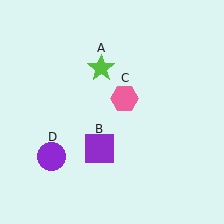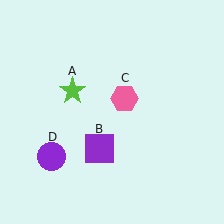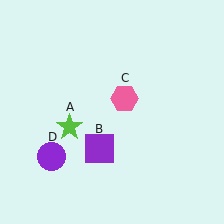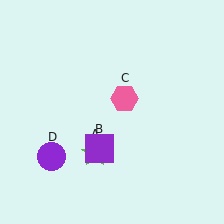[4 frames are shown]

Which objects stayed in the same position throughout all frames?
Purple square (object B) and pink hexagon (object C) and purple circle (object D) remained stationary.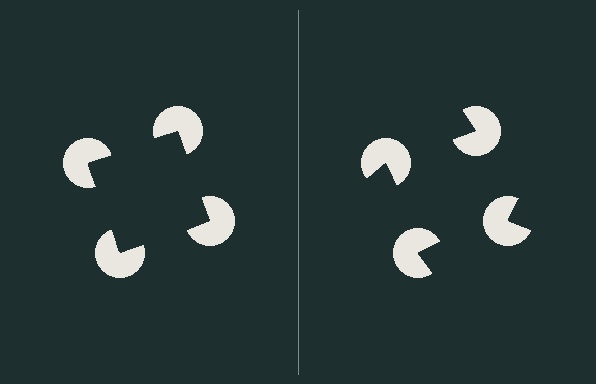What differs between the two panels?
The pac-man discs are positioned identically on both sides; only the wedge orientations differ. On the left they align to a square; on the right they are misaligned.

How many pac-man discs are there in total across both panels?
8 — 4 on each side.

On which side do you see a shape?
An illusory square appears on the left side. On the right side the wedge cuts are rotated, so no coherent shape forms.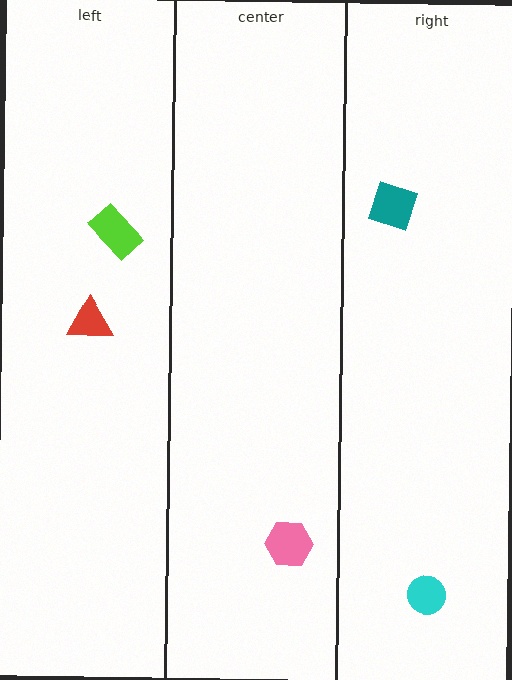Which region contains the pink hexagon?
The center region.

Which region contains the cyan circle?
The right region.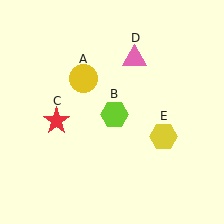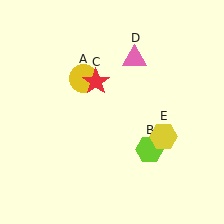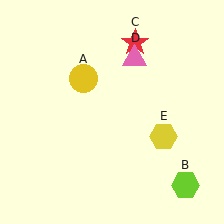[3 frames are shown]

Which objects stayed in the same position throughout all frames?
Yellow circle (object A) and pink triangle (object D) and yellow hexagon (object E) remained stationary.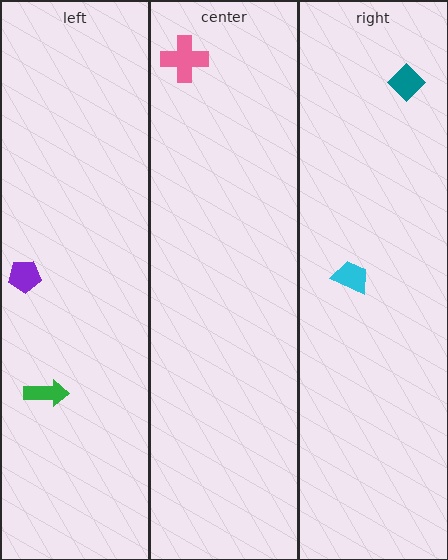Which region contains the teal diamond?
The right region.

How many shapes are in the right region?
2.